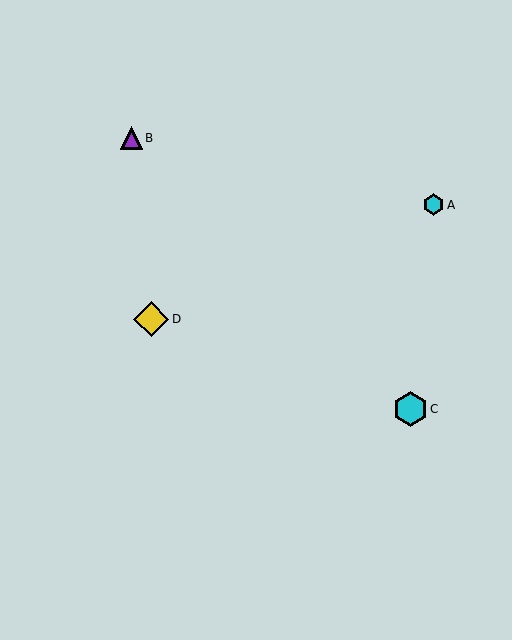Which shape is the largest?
The yellow diamond (labeled D) is the largest.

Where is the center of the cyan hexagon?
The center of the cyan hexagon is at (410, 409).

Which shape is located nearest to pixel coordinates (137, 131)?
The purple triangle (labeled B) at (131, 138) is nearest to that location.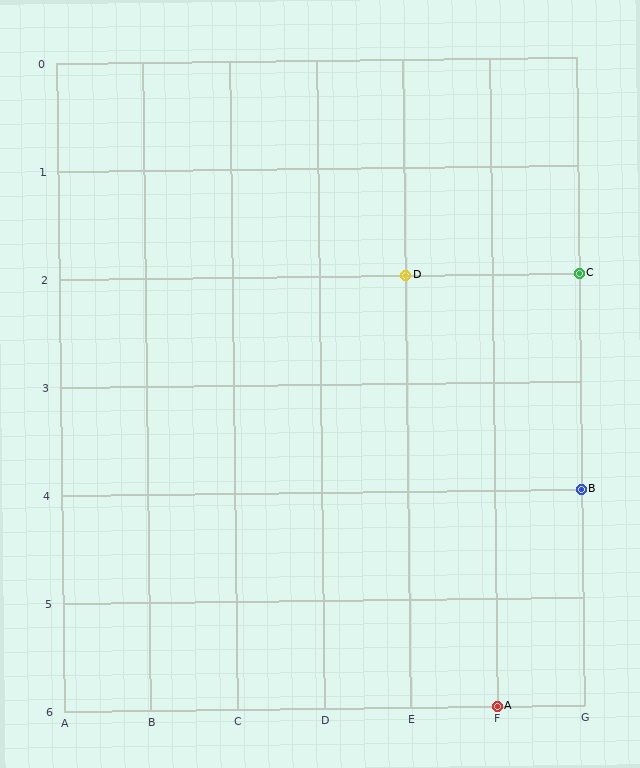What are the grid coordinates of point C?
Point C is at grid coordinates (G, 2).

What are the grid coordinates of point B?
Point B is at grid coordinates (G, 4).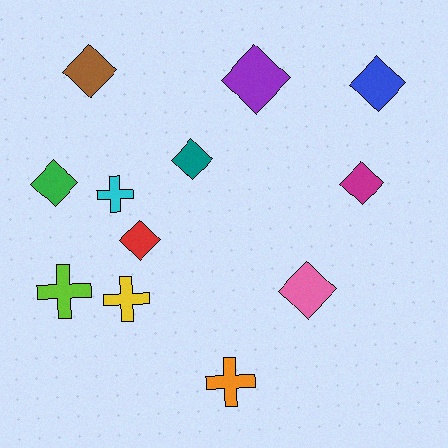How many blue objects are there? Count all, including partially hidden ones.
There is 1 blue object.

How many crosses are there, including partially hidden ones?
There are 4 crosses.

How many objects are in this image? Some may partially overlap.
There are 12 objects.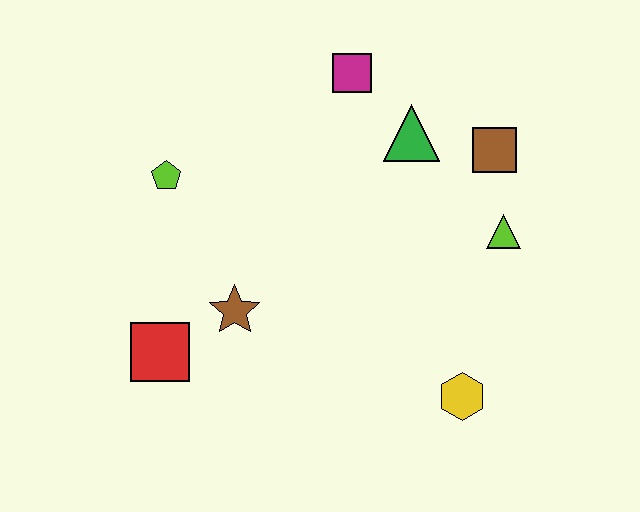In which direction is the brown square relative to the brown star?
The brown square is to the right of the brown star.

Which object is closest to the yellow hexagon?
The lime triangle is closest to the yellow hexagon.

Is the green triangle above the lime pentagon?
Yes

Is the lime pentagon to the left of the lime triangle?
Yes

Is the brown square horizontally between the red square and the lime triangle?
Yes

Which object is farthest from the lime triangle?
The red square is farthest from the lime triangle.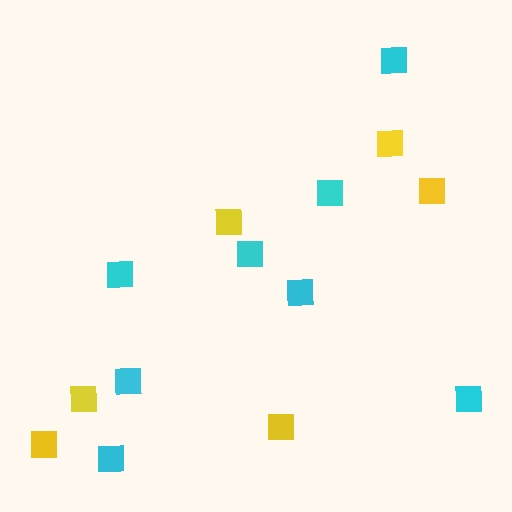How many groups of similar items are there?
There are 2 groups: one group of yellow squares (6) and one group of cyan squares (8).